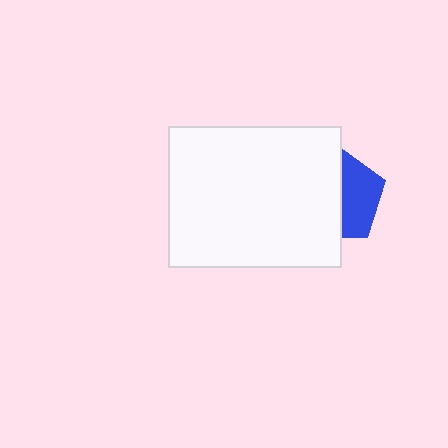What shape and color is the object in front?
The object in front is a white rectangle.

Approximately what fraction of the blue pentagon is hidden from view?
Roughly 56% of the blue pentagon is hidden behind the white rectangle.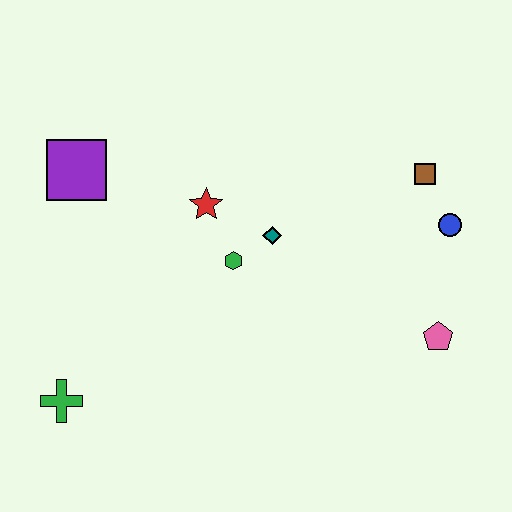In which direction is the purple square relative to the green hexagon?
The purple square is to the left of the green hexagon.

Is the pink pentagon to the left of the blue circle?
Yes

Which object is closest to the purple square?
The red star is closest to the purple square.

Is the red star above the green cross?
Yes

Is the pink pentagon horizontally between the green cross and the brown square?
No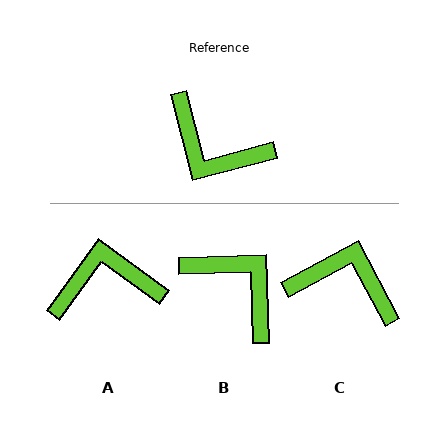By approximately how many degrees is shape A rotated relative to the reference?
Approximately 140 degrees clockwise.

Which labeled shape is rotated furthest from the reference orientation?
B, about 167 degrees away.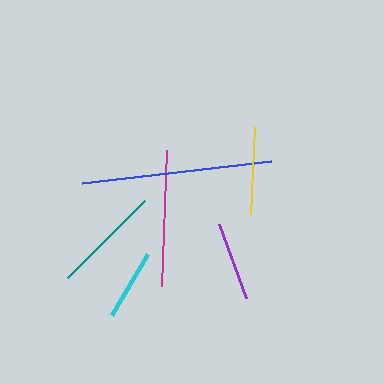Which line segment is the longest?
The blue line is the longest at approximately 190 pixels.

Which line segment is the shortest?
The cyan line is the shortest at approximately 71 pixels.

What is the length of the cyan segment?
The cyan segment is approximately 71 pixels long.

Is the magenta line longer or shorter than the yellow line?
The magenta line is longer than the yellow line.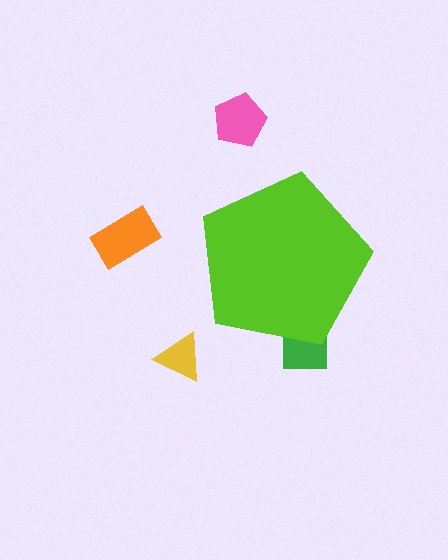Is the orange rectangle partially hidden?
No, the orange rectangle is fully visible.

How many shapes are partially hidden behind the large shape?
1 shape is partially hidden.